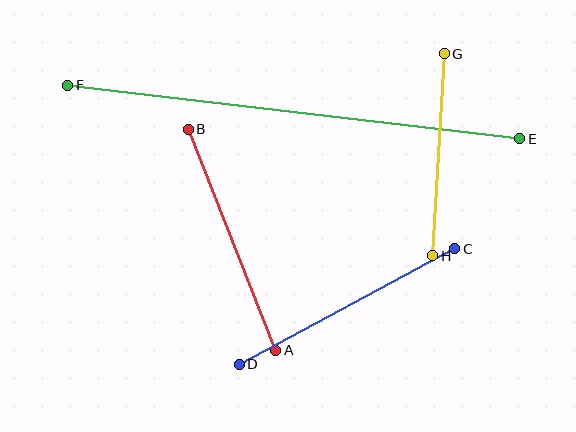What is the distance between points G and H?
The distance is approximately 203 pixels.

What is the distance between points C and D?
The distance is approximately 245 pixels.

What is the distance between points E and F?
The distance is approximately 455 pixels.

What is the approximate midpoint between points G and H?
The midpoint is at approximately (438, 155) pixels.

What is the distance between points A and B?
The distance is approximately 238 pixels.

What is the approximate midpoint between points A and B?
The midpoint is at approximately (232, 240) pixels.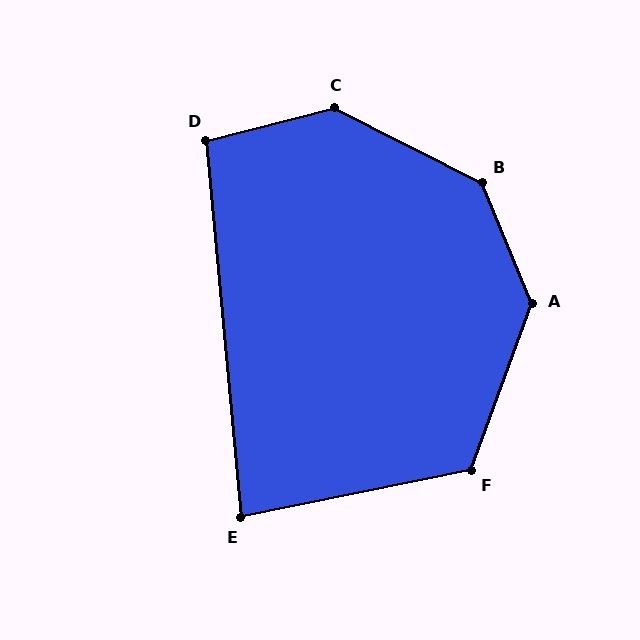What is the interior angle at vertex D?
Approximately 99 degrees (obtuse).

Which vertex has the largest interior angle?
B, at approximately 139 degrees.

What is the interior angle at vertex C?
Approximately 139 degrees (obtuse).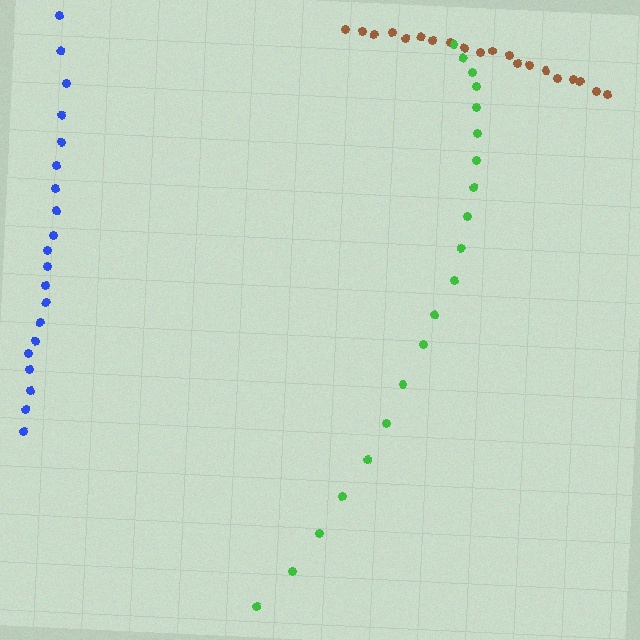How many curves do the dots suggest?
There are 3 distinct paths.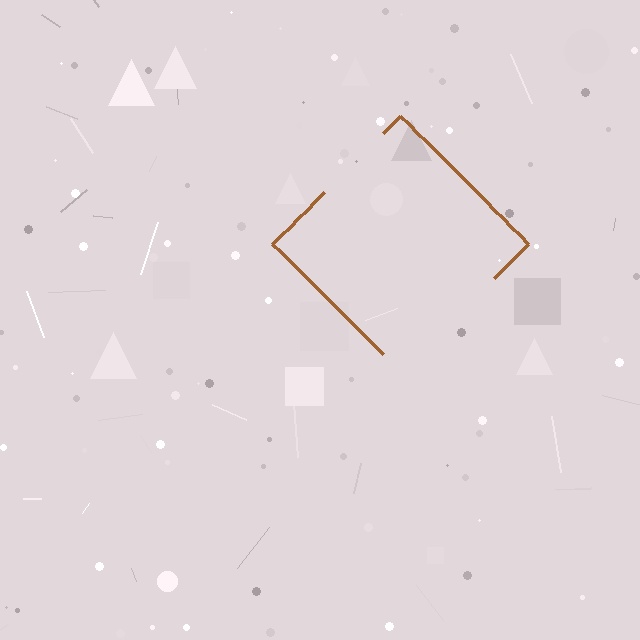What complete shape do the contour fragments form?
The contour fragments form a diamond.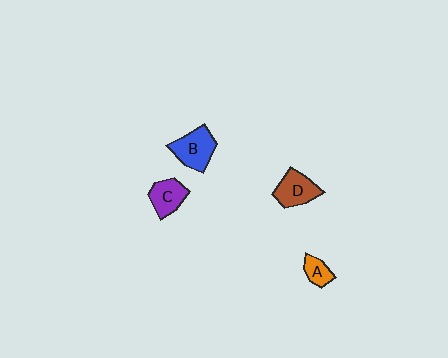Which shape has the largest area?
Shape B (blue).